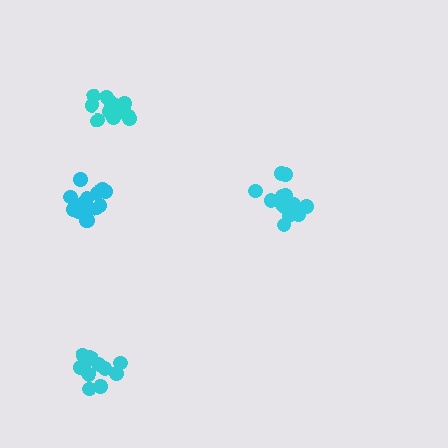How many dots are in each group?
Group 1: 14 dots, Group 2: 14 dots, Group 3: 12 dots, Group 4: 15 dots (55 total).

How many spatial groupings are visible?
There are 4 spatial groupings.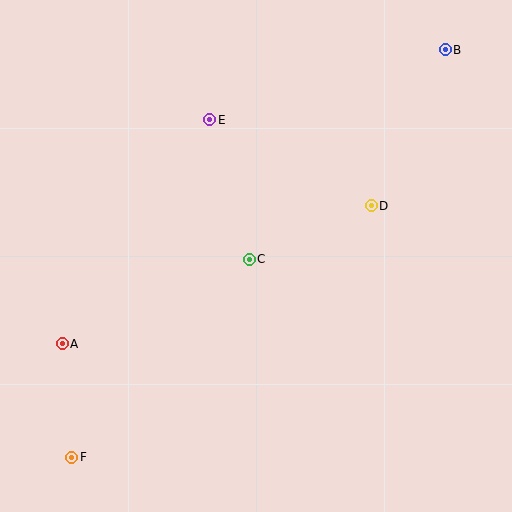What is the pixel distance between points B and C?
The distance between B and C is 287 pixels.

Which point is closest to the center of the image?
Point C at (249, 260) is closest to the center.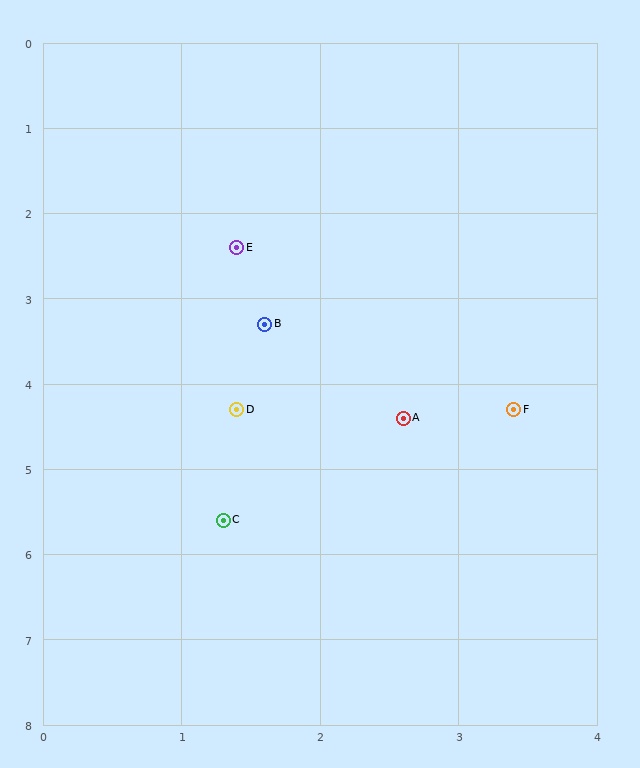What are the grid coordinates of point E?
Point E is at approximately (1.4, 2.4).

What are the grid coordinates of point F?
Point F is at approximately (3.4, 4.3).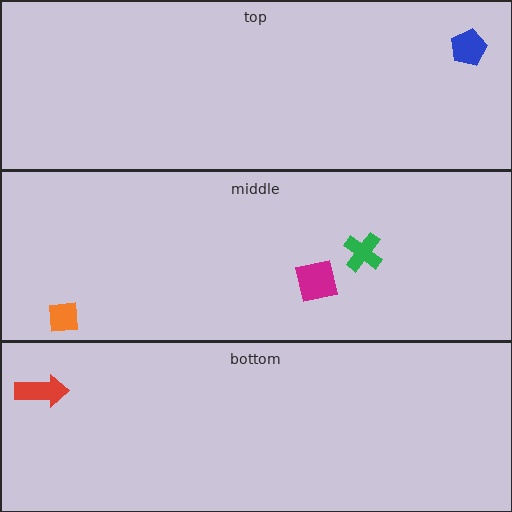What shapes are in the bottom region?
The red arrow.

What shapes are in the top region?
The blue pentagon.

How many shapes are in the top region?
1.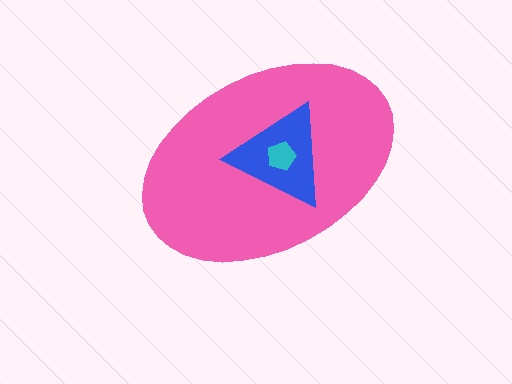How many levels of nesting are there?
3.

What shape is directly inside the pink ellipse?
The blue triangle.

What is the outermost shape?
The pink ellipse.